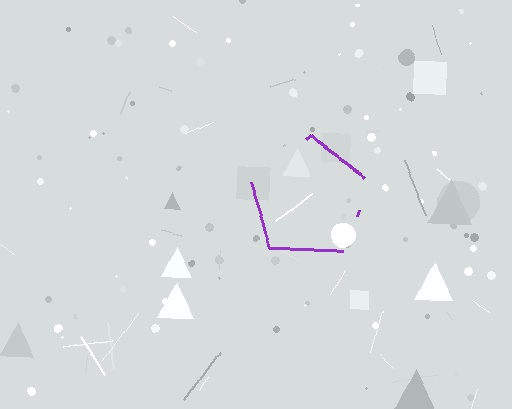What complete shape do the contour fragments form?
The contour fragments form a pentagon.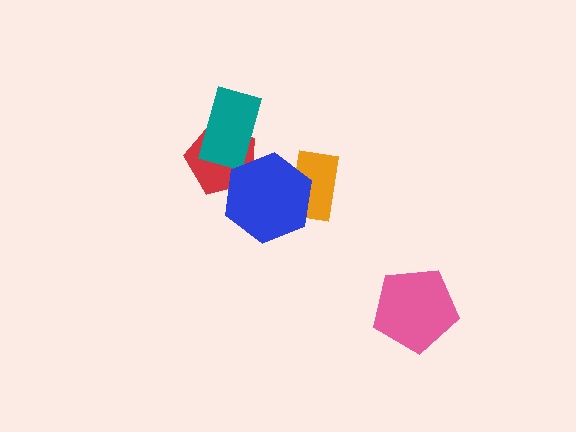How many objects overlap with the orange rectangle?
1 object overlaps with the orange rectangle.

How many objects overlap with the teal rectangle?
1 object overlaps with the teal rectangle.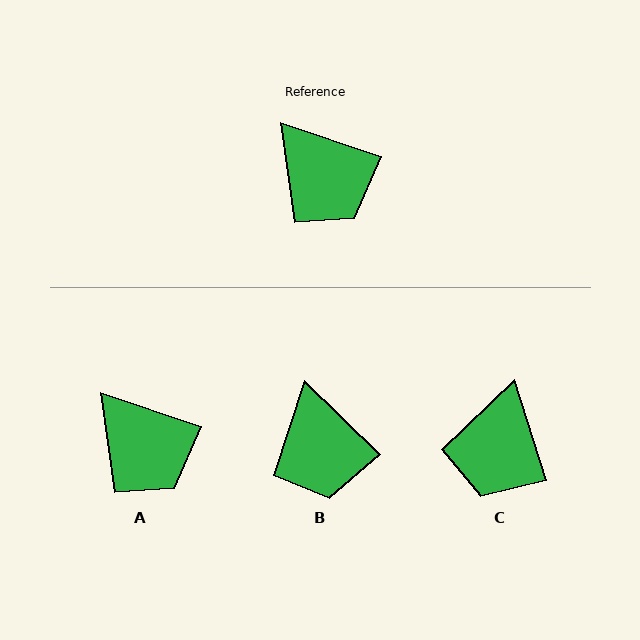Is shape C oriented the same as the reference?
No, it is off by about 54 degrees.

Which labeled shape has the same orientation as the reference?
A.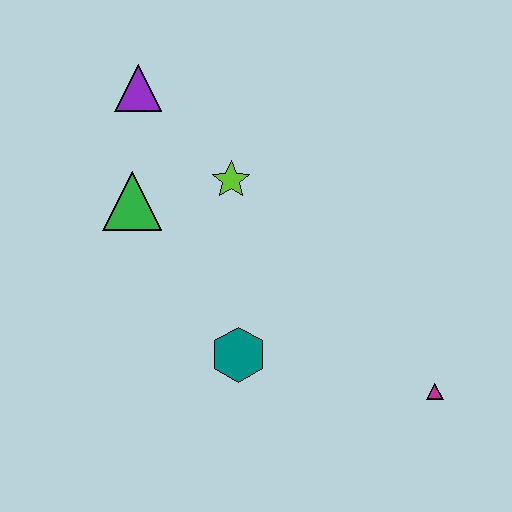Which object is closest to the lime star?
The green triangle is closest to the lime star.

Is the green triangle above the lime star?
No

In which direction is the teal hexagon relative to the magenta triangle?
The teal hexagon is to the left of the magenta triangle.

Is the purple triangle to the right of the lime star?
No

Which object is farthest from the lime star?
The magenta triangle is farthest from the lime star.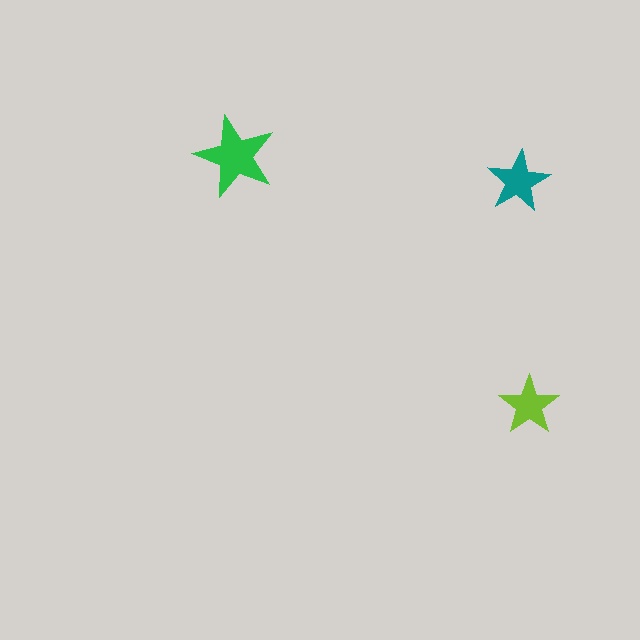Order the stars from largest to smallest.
the green one, the teal one, the lime one.